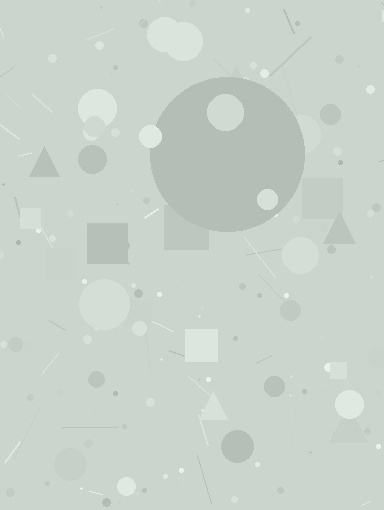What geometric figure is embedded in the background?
A circle is embedded in the background.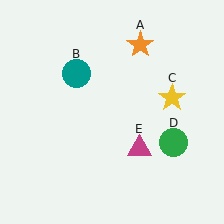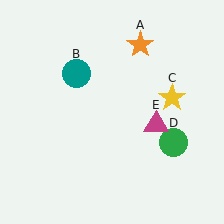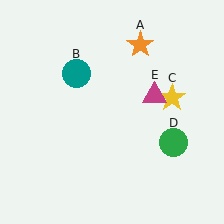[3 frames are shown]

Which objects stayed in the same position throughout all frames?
Orange star (object A) and teal circle (object B) and yellow star (object C) and green circle (object D) remained stationary.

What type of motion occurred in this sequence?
The magenta triangle (object E) rotated counterclockwise around the center of the scene.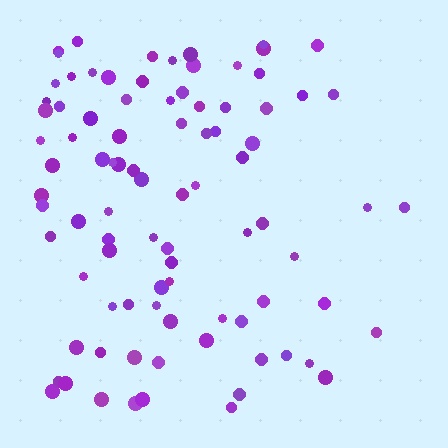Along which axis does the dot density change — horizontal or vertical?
Horizontal.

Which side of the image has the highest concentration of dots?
The left.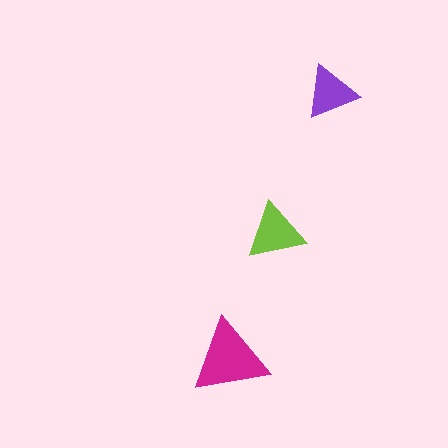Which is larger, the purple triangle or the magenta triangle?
The magenta one.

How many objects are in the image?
There are 3 objects in the image.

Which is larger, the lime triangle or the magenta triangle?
The magenta one.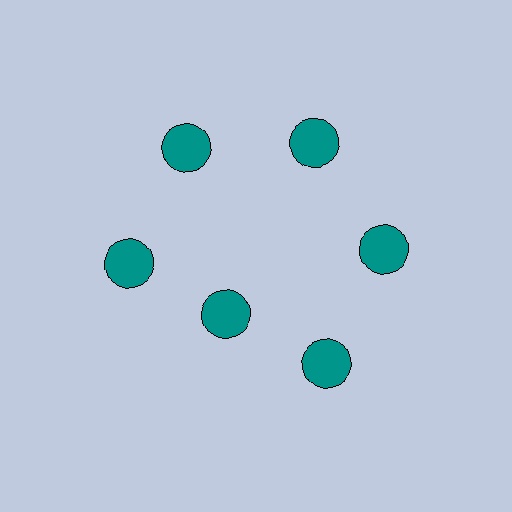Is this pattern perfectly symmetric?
No. The 6 teal circles are arranged in a ring, but one element near the 7 o'clock position is pulled inward toward the center, breaking the 6-fold rotational symmetry.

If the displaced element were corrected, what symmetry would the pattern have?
It would have 6-fold rotational symmetry — the pattern would map onto itself every 60 degrees.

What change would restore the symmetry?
The symmetry would be restored by moving it outward, back onto the ring so that all 6 circles sit at equal angles and equal distance from the center.